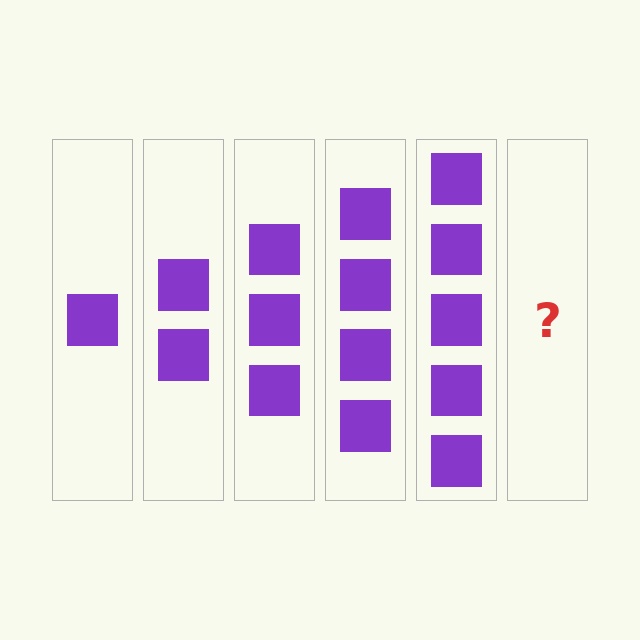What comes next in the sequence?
The next element should be 6 squares.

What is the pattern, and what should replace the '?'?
The pattern is that each step adds one more square. The '?' should be 6 squares.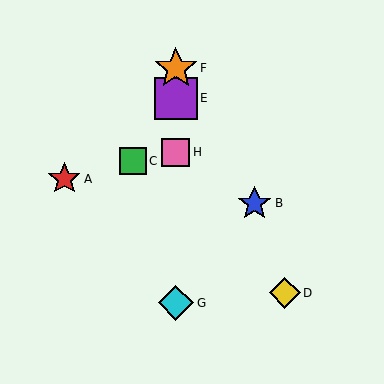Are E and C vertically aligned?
No, E is at x≈176 and C is at x≈133.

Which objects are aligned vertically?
Objects E, F, G, H are aligned vertically.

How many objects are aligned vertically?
4 objects (E, F, G, H) are aligned vertically.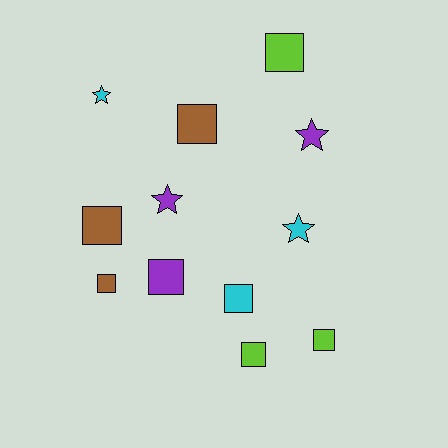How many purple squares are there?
There is 1 purple square.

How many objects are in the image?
There are 12 objects.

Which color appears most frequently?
Brown, with 3 objects.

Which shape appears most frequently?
Square, with 8 objects.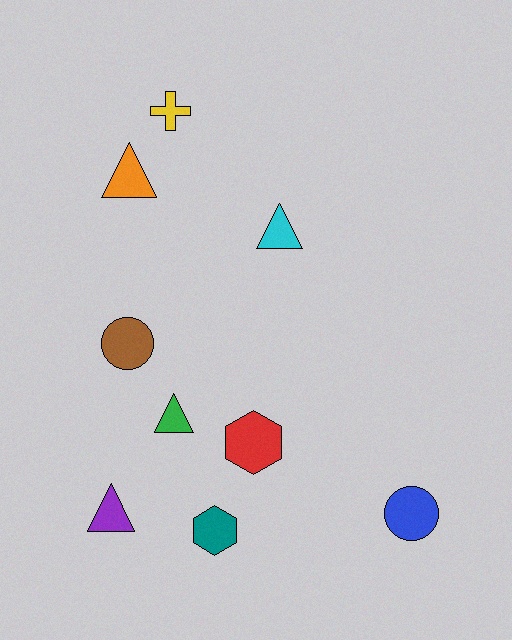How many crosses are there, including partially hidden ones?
There is 1 cross.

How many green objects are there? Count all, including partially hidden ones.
There is 1 green object.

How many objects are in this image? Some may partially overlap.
There are 9 objects.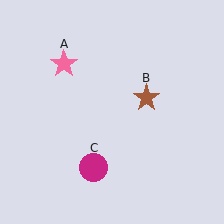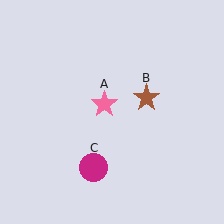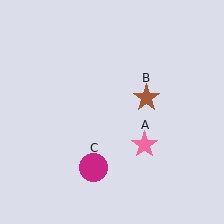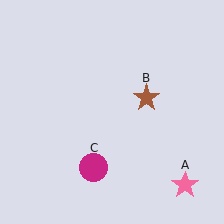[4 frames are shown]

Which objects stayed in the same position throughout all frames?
Brown star (object B) and magenta circle (object C) remained stationary.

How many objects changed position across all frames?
1 object changed position: pink star (object A).